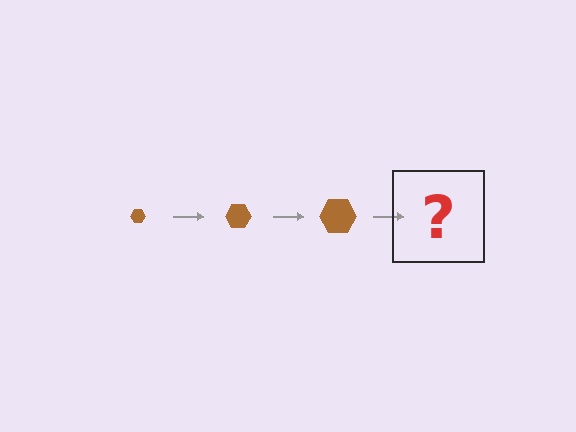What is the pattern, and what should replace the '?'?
The pattern is that the hexagon gets progressively larger each step. The '?' should be a brown hexagon, larger than the previous one.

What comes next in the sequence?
The next element should be a brown hexagon, larger than the previous one.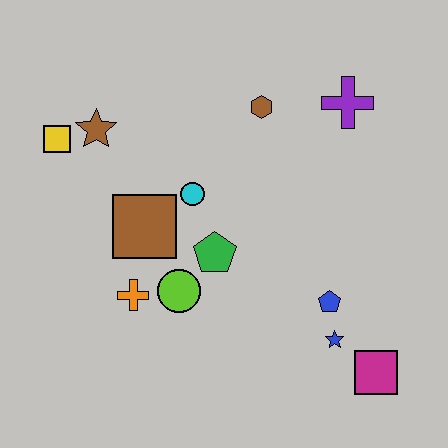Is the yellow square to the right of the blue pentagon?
No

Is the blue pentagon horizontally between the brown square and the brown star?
No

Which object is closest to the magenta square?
The blue star is closest to the magenta square.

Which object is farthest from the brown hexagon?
The magenta square is farthest from the brown hexagon.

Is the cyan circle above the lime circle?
Yes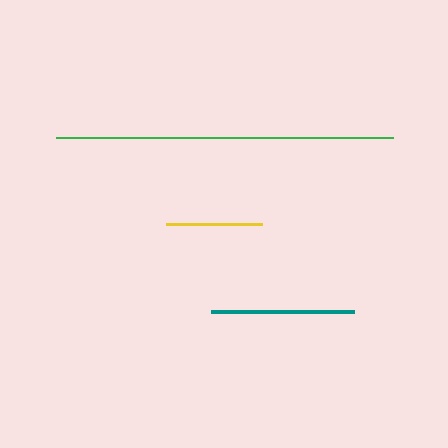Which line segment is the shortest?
The yellow line is the shortest at approximately 96 pixels.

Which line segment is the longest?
The green line is the longest at approximately 337 pixels.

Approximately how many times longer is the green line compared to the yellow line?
The green line is approximately 3.5 times the length of the yellow line.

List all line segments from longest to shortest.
From longest to shortest: green, teal, yellow.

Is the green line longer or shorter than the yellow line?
The green line is longer than the yellow line.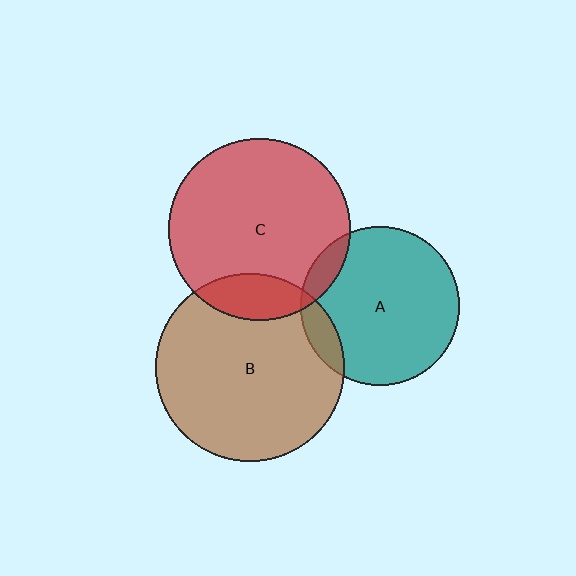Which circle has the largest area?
Circle B (brown).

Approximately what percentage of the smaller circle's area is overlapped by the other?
Approximately 10%.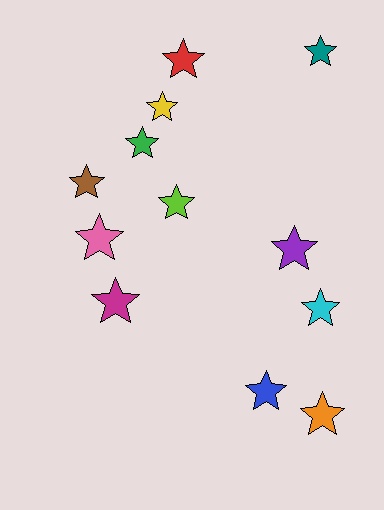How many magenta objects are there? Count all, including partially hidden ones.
There is 1 magenta object.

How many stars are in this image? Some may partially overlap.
There are 12 stars.